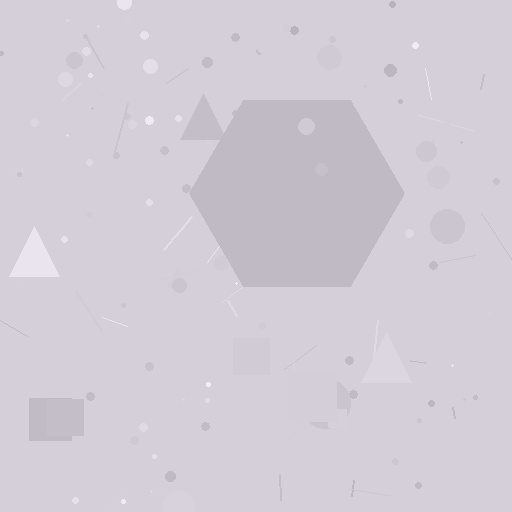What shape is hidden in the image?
A hexagon is hidden in the image.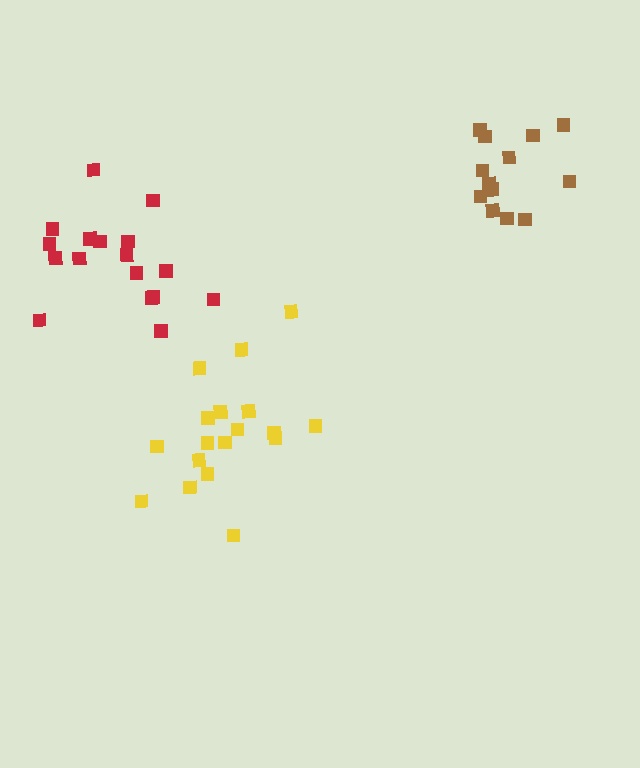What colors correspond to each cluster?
The clusters are colored: yellow, brown, red.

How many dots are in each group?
Group 1: 18 dots, Group 2: 13 dots, Group 3: 17 dots (48 total).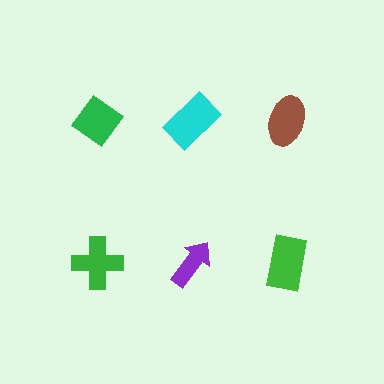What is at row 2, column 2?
A purple arrow.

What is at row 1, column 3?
A brown ellipse.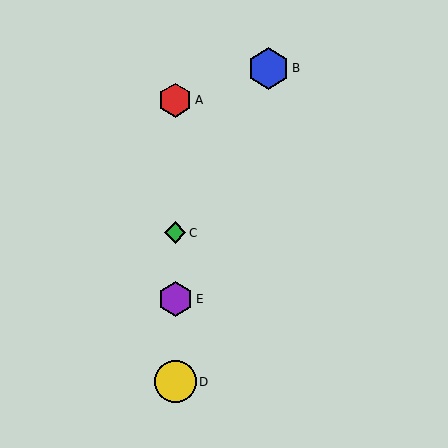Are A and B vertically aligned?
No, A is at x≈175 and B is at x≈269.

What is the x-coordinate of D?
Object D is at x≈175.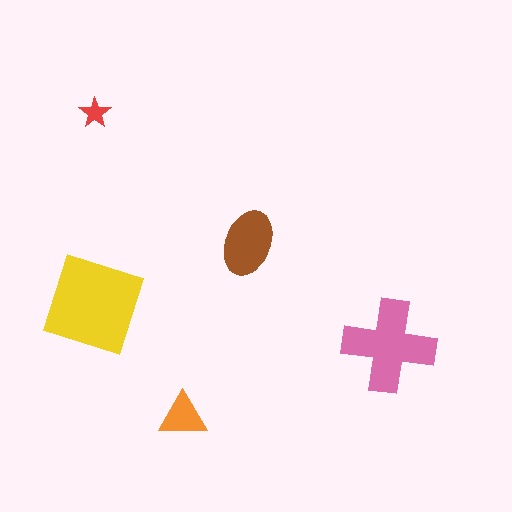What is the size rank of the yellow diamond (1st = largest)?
1st.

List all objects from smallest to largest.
The red star, the orange triangle, the brown ellipse, the pink cross, the yellow diamond.